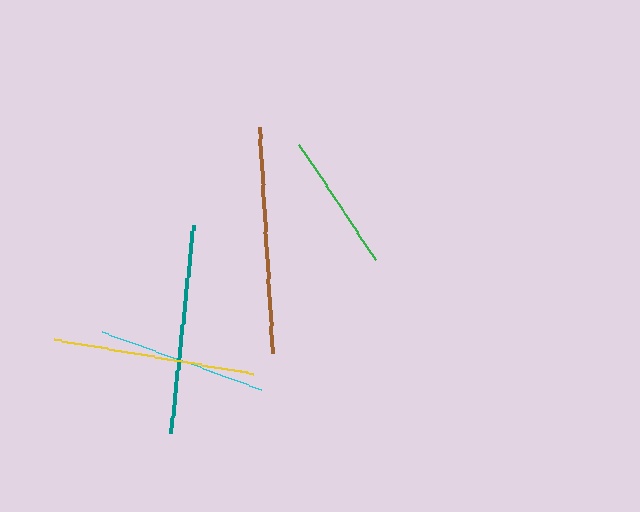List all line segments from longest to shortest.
From longest to shortest: brown, teal, yellow, cyan, green.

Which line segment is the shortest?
The green line is the shortest at approximately 140 pixels.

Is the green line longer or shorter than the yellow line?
The yellow line is longer than the green line.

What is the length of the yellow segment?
The yellow segment is approximately 202 pixels long.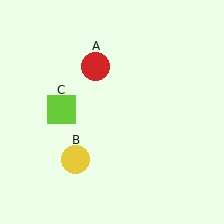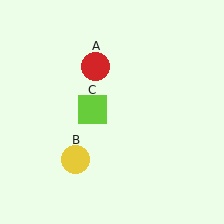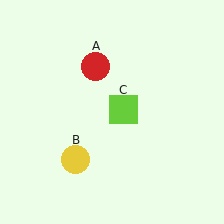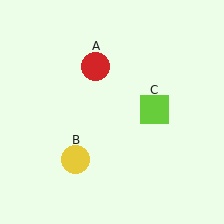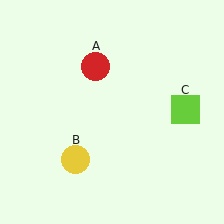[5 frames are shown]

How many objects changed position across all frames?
1 object changed position: lime square (object C).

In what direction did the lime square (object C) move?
The lime square (object C) moved right.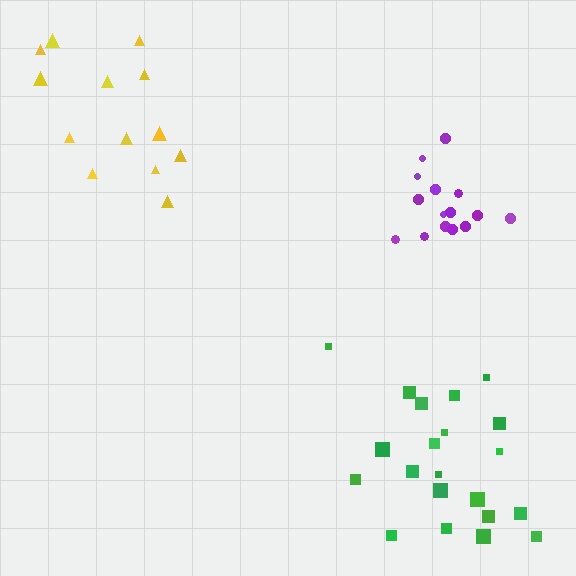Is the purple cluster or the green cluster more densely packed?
Purple.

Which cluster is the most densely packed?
Purple.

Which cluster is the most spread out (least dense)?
Yellow.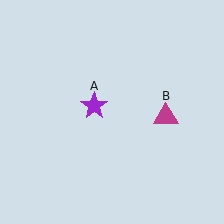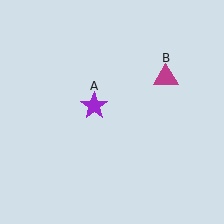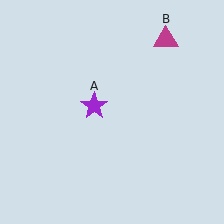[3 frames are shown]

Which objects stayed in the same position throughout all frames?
Purple star (object A) remained stationary.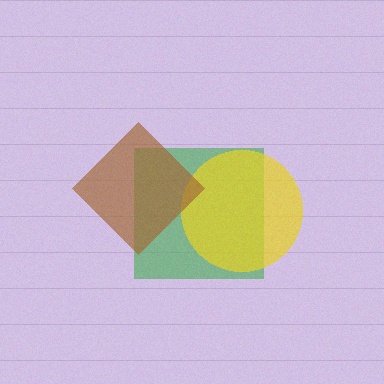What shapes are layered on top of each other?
The layered shapes are: a green square, a yellow circle, a brown diamond.